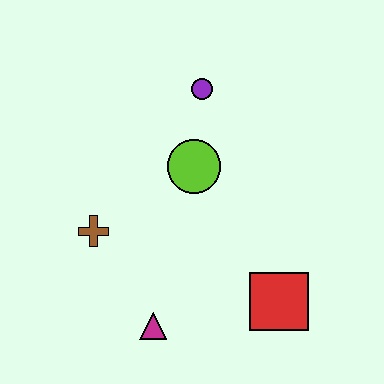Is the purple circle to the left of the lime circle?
No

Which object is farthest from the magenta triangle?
The purple circle is farthest from the magenta triangle.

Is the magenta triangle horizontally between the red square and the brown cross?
Yes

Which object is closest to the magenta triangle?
The brown cross is closest to the magenta triangle.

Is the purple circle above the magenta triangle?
Yes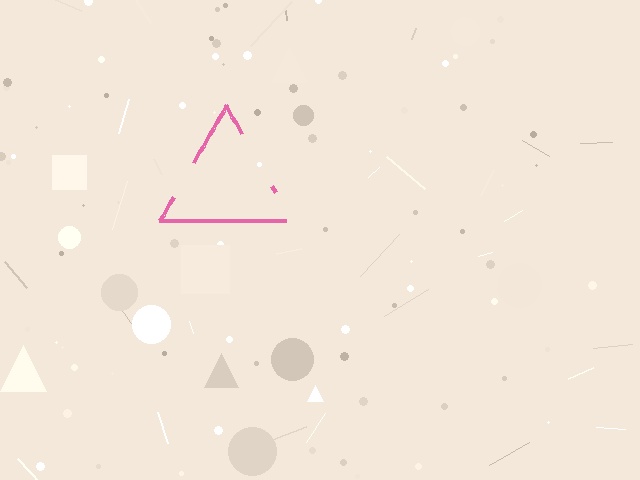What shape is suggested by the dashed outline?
The dashed outline suggests a triangle.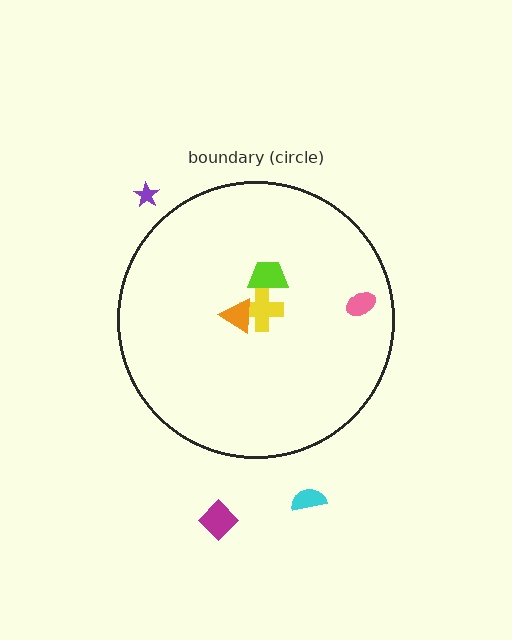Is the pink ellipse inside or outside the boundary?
Inside.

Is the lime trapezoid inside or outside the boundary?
Inside.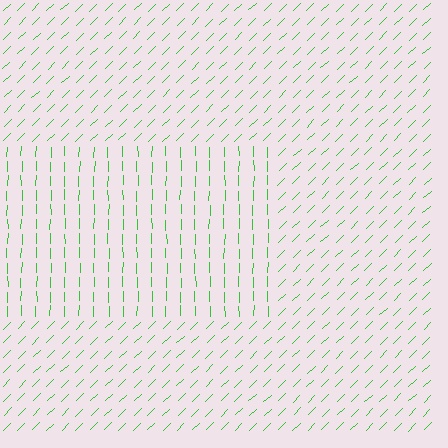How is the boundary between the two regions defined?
The boundary is defined purely by a change in line orientation (approximately 45 degrees difference). All lines are the same color and thickness.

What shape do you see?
I see a rectangle.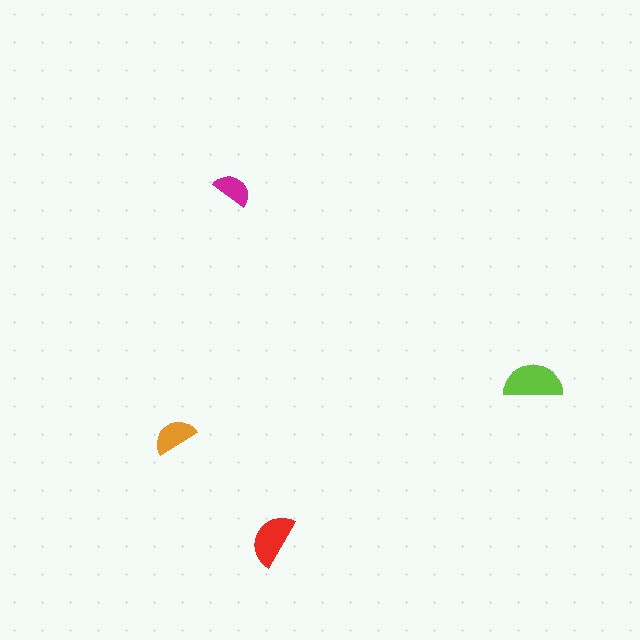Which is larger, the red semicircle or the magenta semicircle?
The red one.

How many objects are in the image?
There are 4 objects in the image.